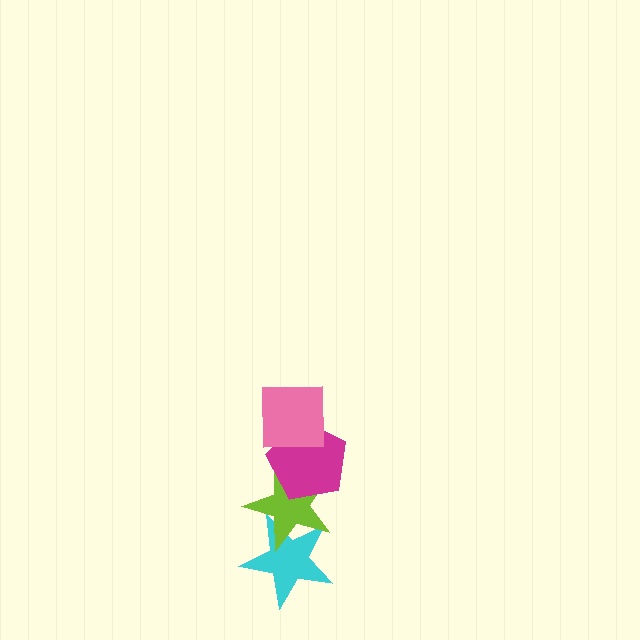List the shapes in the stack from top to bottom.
From top to bottom: the pink square, the magenta pentagon, the lime star, the cyan star.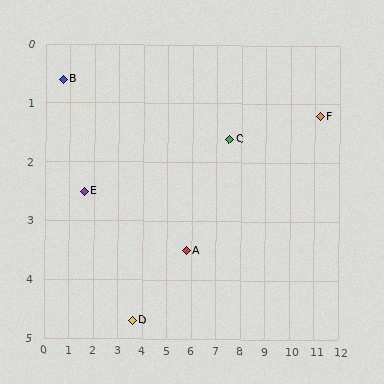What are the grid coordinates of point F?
Point F is at approximately (11.2, 1.2).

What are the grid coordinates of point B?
Point B is at approximately (0.7, 0.6).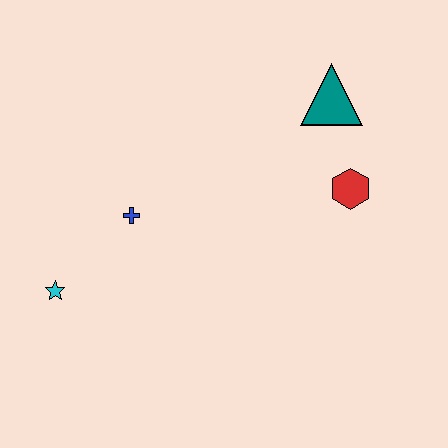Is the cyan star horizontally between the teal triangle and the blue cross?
No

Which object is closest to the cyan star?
The blue cross is closest to the cyan star.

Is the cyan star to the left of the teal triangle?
Yes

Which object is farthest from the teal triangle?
The cyan star is farthest from the teal triangle.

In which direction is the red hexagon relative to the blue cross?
The red hexagon is to the right of the blue cross.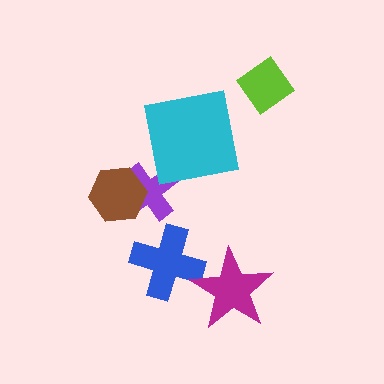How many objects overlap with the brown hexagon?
1 object overlaps with the brown hexagon.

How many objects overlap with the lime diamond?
0 objects overlap with the lime diamond.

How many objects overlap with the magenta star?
1 object overlaps with the magenta star.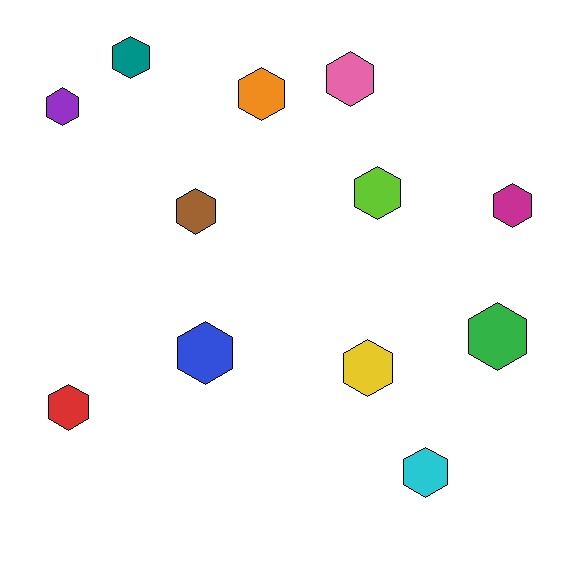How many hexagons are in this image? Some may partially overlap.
There are 12 hexagons.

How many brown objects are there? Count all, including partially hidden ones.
There is 1 brown object.